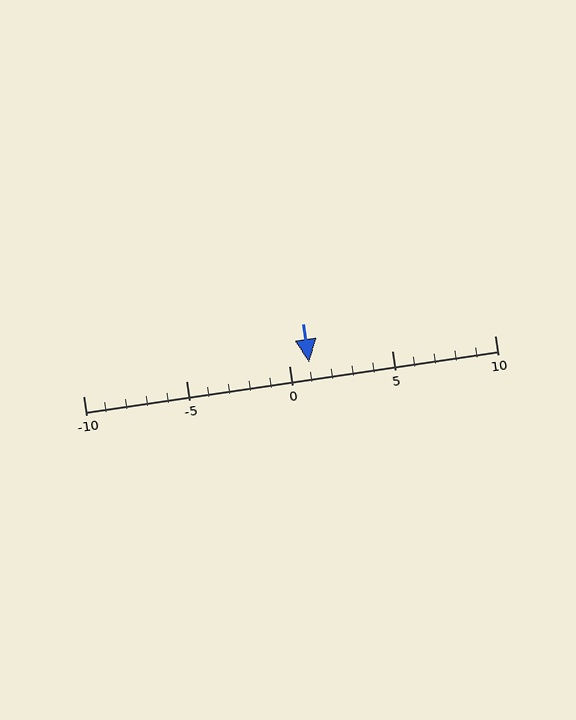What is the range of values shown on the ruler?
The ruler shows values from -10 to 10.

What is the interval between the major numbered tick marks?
The major tick marks are spaced 5 units apart.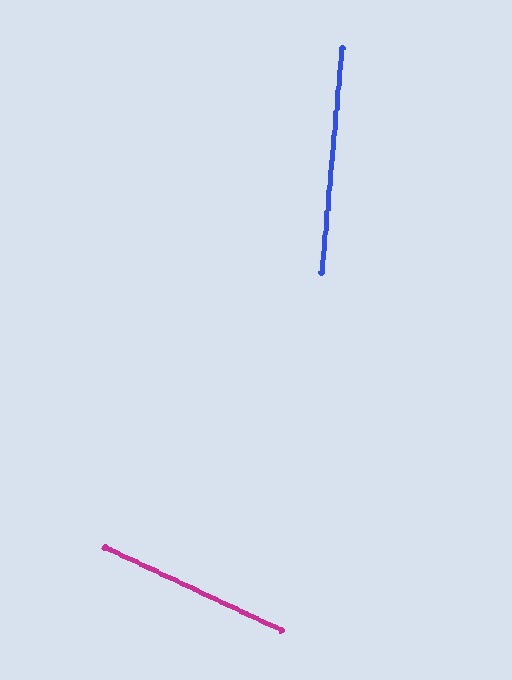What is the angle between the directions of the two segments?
Approximately 70 degrees.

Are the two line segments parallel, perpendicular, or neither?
Neither parallel nor perpendicular — they differ by about 70°.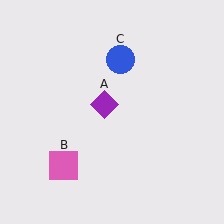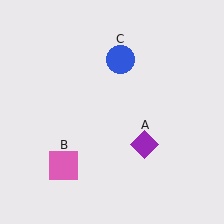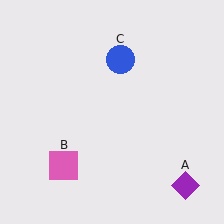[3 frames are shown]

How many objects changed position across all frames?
1 object changed position: purple diamond (object A).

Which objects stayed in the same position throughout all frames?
Pink square (object B) and blue circle (object C) remained stationary.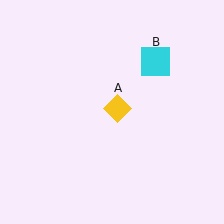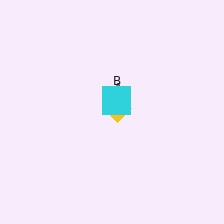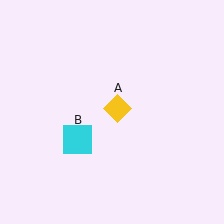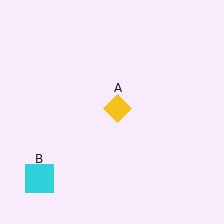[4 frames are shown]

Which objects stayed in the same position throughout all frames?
Yellow diamond (object A) remained stationary.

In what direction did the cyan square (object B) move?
The cyan square (object B) moved down and to the left.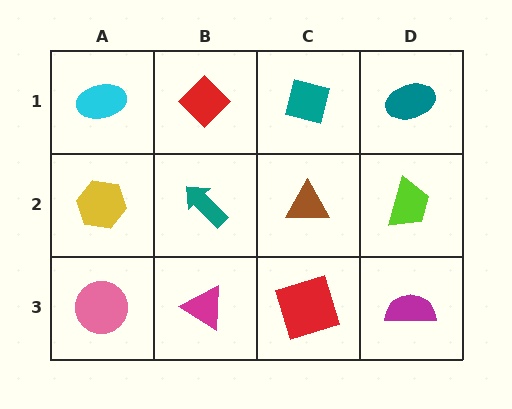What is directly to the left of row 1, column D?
A teal square.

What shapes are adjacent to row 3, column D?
A lime trapezoid (row 2, column D), a red square (row 3, column C).